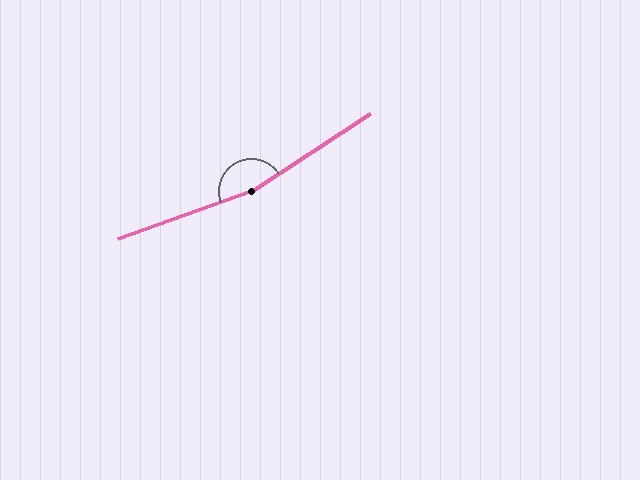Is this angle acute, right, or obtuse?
It is obtuse.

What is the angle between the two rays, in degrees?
Approximately 166 degrees.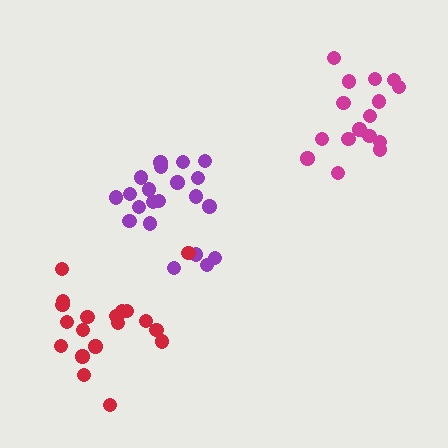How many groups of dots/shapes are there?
There are 3 groups.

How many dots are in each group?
Group 1: 21 dots, Group 2: 19 dots, Group 3: 16 dots (56 total).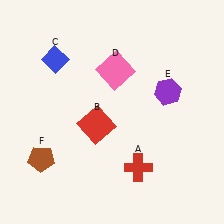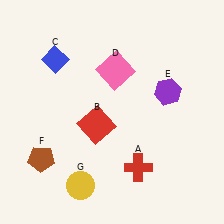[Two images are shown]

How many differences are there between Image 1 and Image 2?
There is 1 difference between the two images.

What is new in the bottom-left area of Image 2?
A yellow circle (G) was added in the bottom-left area of Image 2.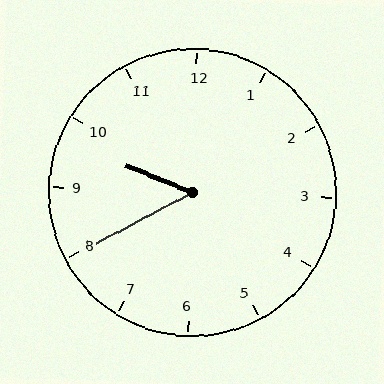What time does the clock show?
9:40.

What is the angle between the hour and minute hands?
Approximately 50 degrees.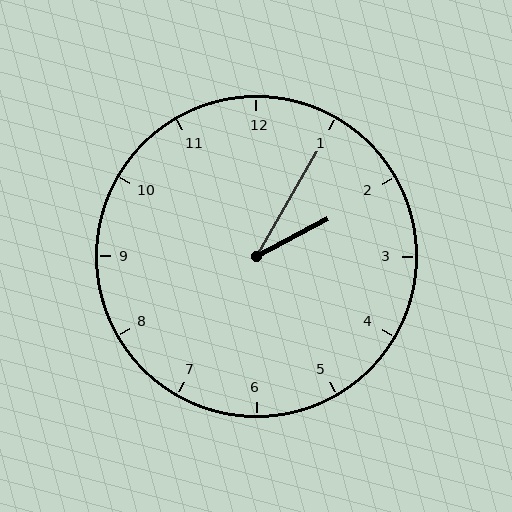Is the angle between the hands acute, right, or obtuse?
It is acute.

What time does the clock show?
2:05.